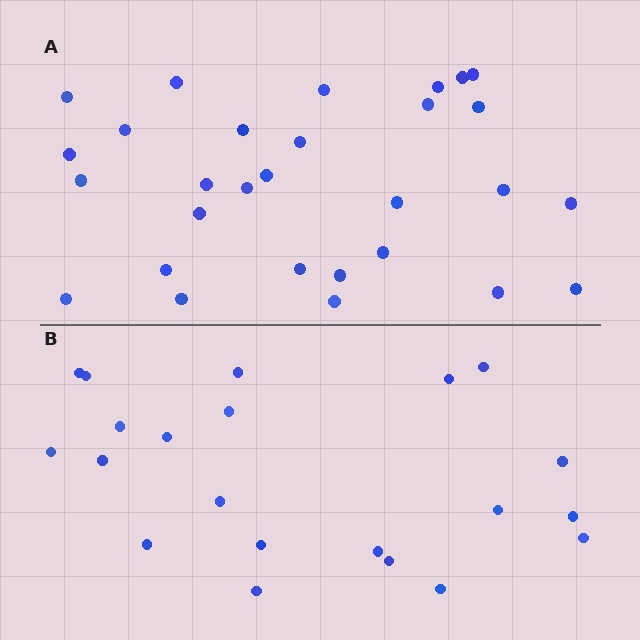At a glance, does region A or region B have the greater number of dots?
Region A (the top region) has more dots.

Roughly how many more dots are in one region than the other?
Region A has roughly 8 or so more dots than region B.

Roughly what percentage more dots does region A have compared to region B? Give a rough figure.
About 40% more.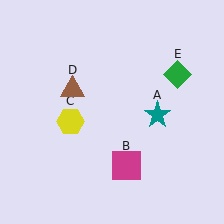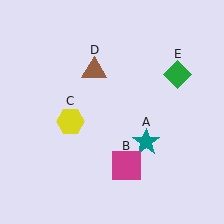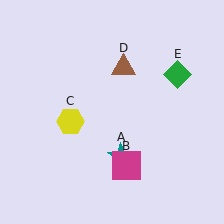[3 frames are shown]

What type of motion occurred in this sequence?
The teal star (object A), brown triangle (object D) rotated clockwise around the center of the scene.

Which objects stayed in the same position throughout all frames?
Magenta square (object B) and yellow hexagon (object C) and green diamond (object E) remained stationary.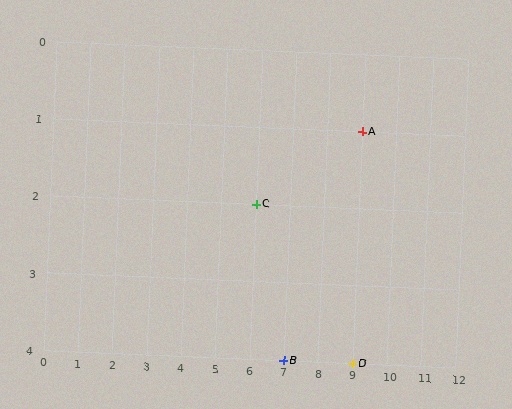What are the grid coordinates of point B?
Point B is at grid coordinates (7, 4).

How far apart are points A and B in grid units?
Points A and B are 2 columns and 3 rows apart (about 3.6 grid units diagonally).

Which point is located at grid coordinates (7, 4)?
Point B is at (7, 4).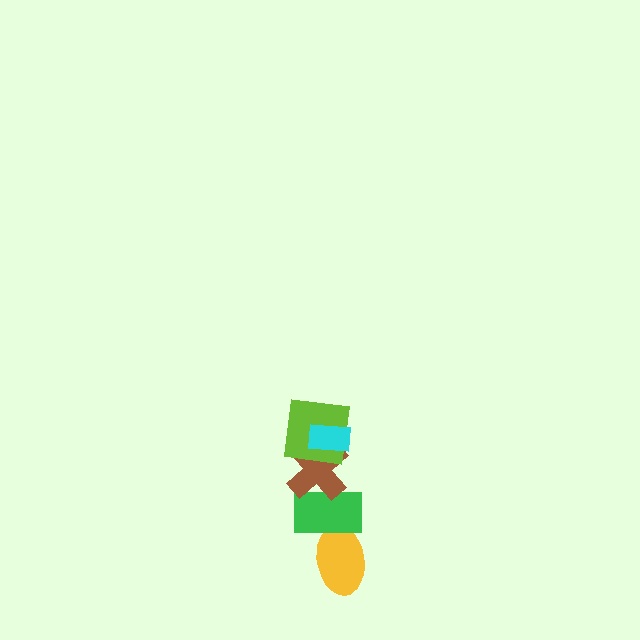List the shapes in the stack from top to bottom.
From top to bottom: the cyan rectangle, the lime square, the brown cross, the green rectangle, the yellow ellipse.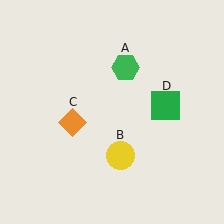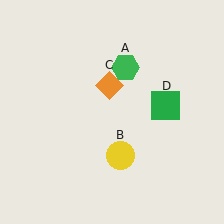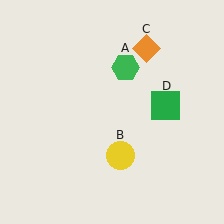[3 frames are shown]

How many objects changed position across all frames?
1 object changed position: orange diamond (object C).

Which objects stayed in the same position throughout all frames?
Green hexagon (object A) and yellow circle (object B) and green square (object D) remained stationary.